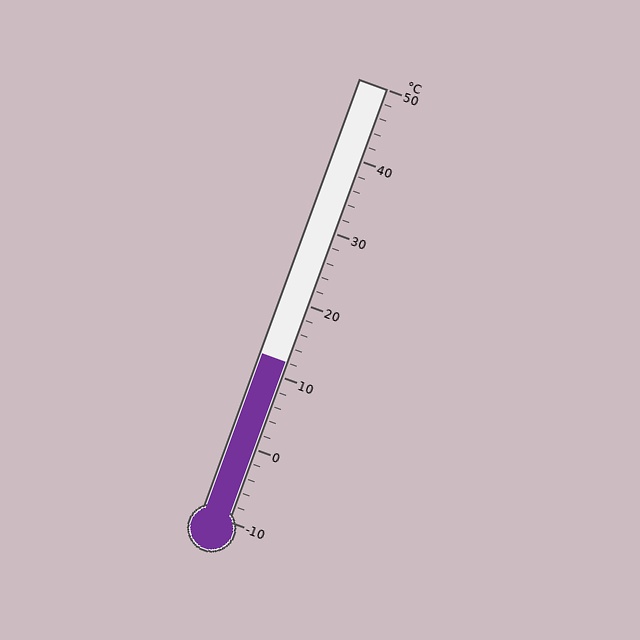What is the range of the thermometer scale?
The thermometer scale ranges from -10°C to 50°C.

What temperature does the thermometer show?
The thermometer shows approximately 12°C.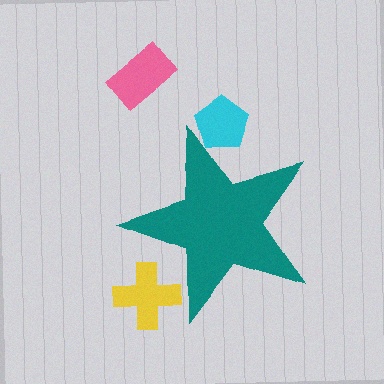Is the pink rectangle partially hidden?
No, the pink rectangle is fully visible.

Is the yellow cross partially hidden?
Yes, the yellow cross is partially hidden behind the teal star.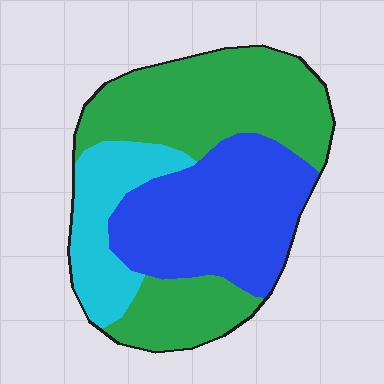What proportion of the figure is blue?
Blue takes up between a third and a half of the figure.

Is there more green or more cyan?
Green.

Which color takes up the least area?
Cyan, at roughly 20%.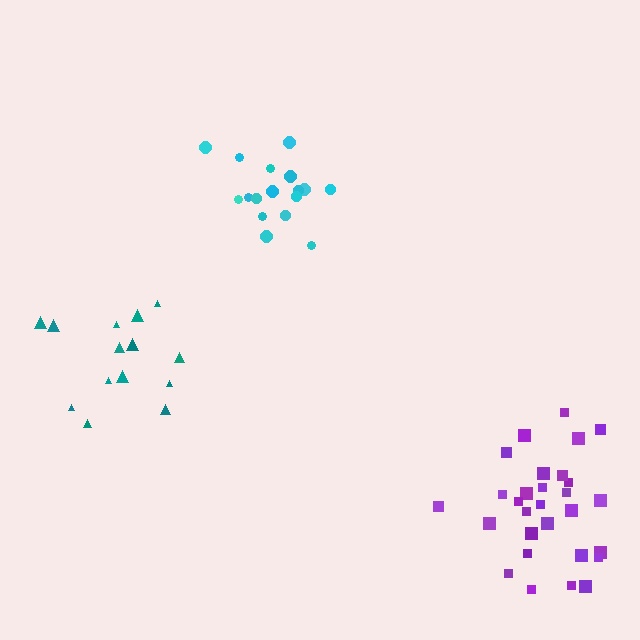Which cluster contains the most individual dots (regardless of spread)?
Purple (30).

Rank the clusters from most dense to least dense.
cyan, purple, teal.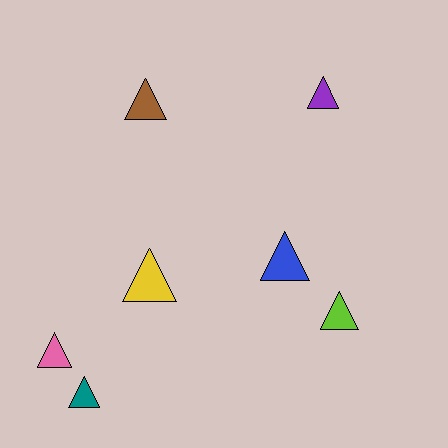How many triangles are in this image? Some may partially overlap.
There are 7 triangles.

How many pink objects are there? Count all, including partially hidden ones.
There is 1 pink object.